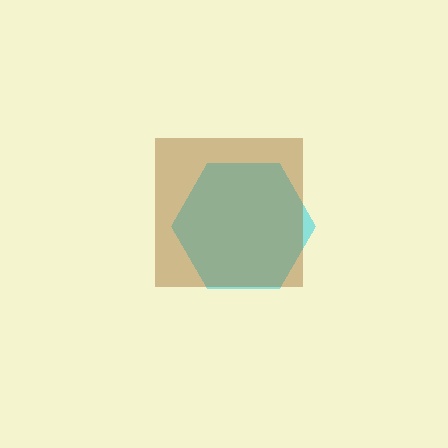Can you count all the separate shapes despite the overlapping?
Yes, there are 2 separate shapes.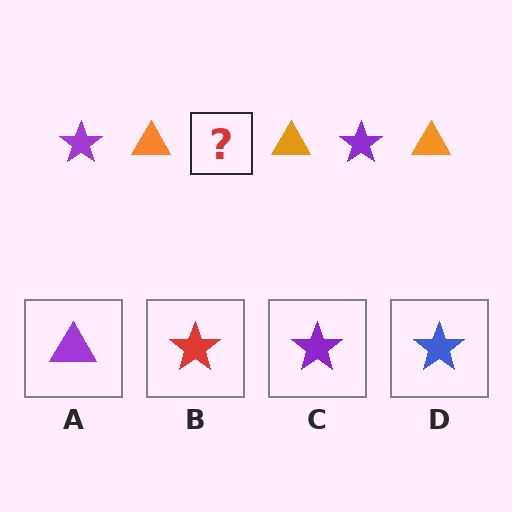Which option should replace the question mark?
Option C.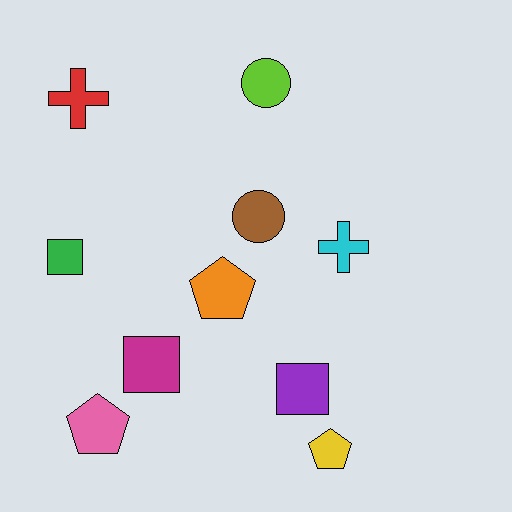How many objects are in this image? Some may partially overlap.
There are 10 objects.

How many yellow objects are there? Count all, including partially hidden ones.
There is 1 yellow object.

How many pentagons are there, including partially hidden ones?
There are 3 pentagons.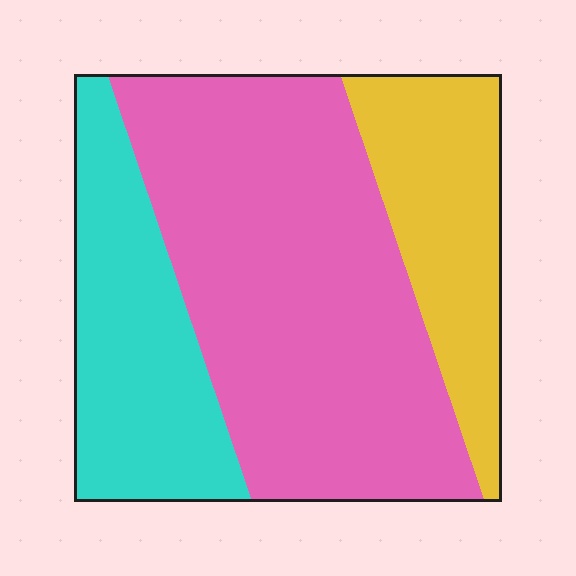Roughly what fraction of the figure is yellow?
Yellow takes up about one fifth (1/5) of the figure.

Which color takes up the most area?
Pink, at roughly 55%.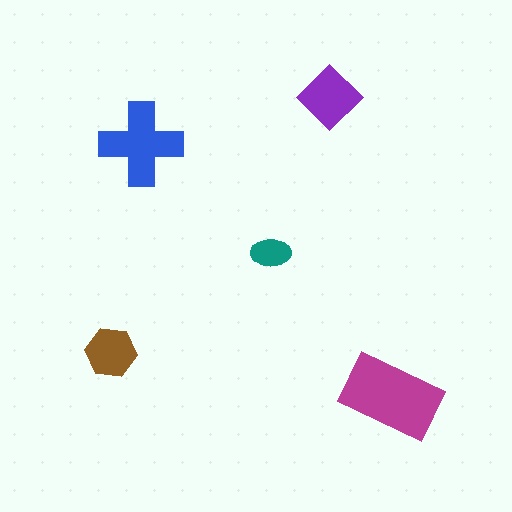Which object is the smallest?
The teal ellipse.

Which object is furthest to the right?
The magenta rectangle is rightmost.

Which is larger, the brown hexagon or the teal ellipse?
The brown hexagon.